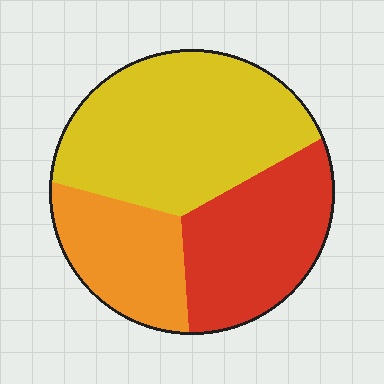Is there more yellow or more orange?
Yellow.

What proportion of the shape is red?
Red takes up about one third (1/3) of the shape.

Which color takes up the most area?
Yellow, at roughly 45%.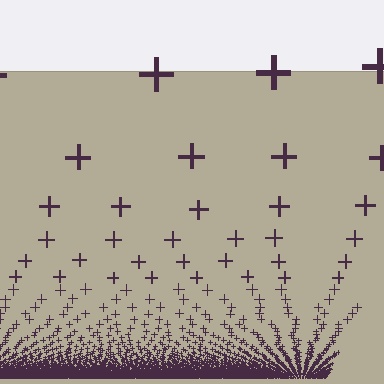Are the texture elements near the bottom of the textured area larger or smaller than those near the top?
Smaller. The gradient is inverted — elements near the bottom are smaller and denser.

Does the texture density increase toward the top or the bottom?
Density increases toward the bottom.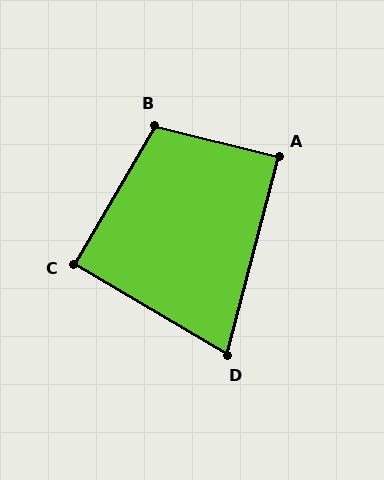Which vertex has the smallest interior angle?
D, at approximately 74 degrees.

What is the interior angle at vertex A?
Approximately 90 degrees (approximately right).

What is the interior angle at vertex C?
Approximately 90 degrees (approximately right).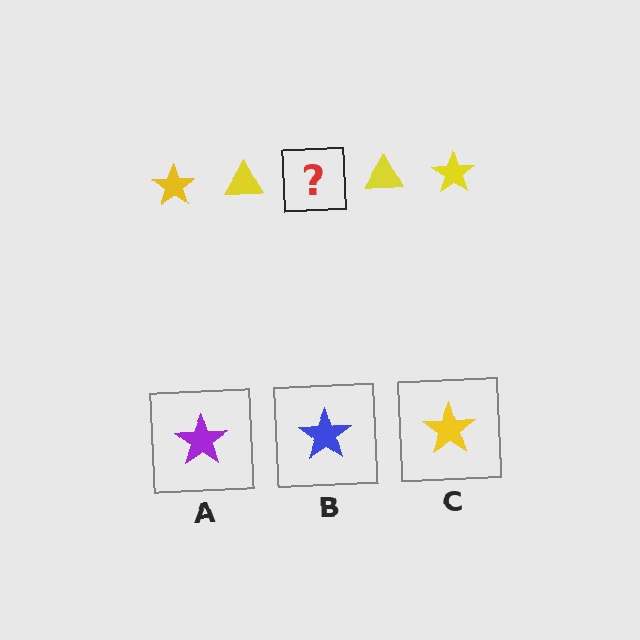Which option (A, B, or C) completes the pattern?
C.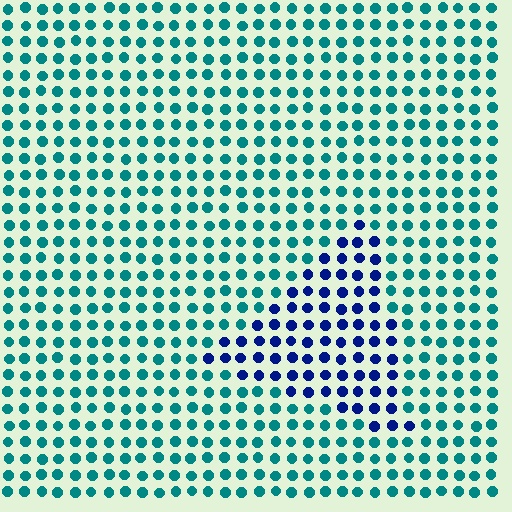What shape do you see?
I see a triangle.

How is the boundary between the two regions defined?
The boundary is defined purely by a slight shift in hue (about 52 degrees). Spacing, size, and orientation are identical on both sides.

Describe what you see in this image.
The image is filled with small teal elements in a uniform arrangement. A triangle-shaped region is visible where the elements are tinted to a slightly different hue, forming a subtle color boundary.